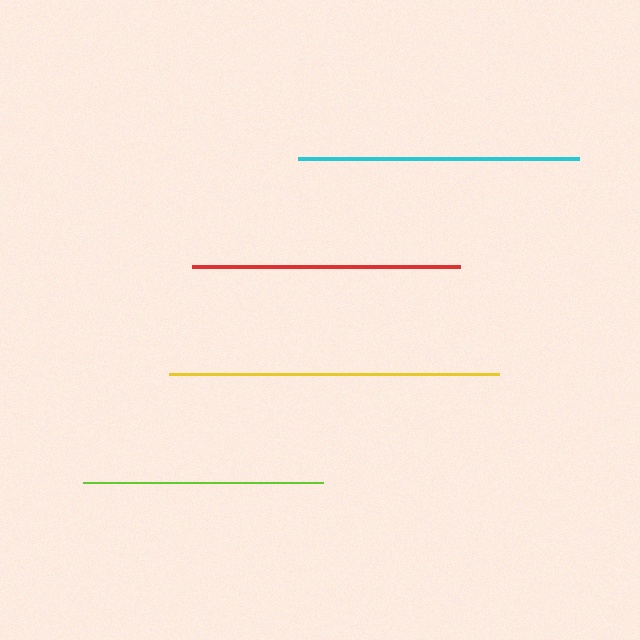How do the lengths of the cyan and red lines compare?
The cyan and red lines are approximately the same length.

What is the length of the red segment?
The red segment is approximately 268 pixels long.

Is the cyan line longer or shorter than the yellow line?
The yellow line is longer than the cyan line.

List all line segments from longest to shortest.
From longest to shortest: yellow, cyan, red, lime.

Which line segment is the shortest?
The lime line is the shortest at approximately 240 pixels.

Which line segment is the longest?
The yellow line is the longest at approximately 330 pixels.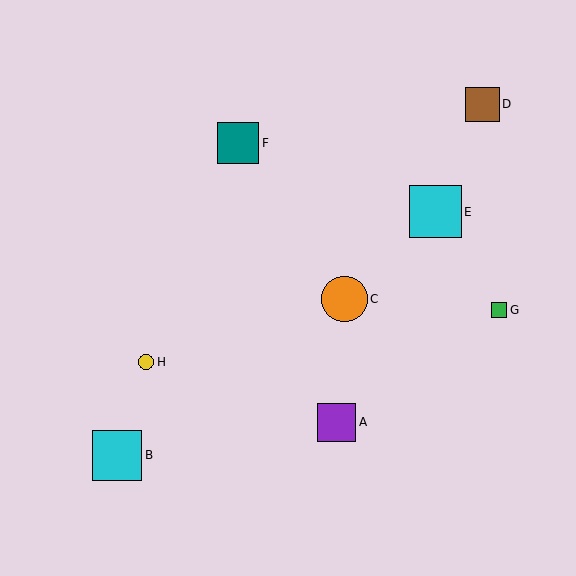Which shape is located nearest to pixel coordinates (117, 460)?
The cyan square (labeled B) at (117, 455) is nearest to that location.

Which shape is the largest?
The cyan square (labeled E) is the largest.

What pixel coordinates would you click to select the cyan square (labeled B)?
Click at (117, 455) to select the cyan square B.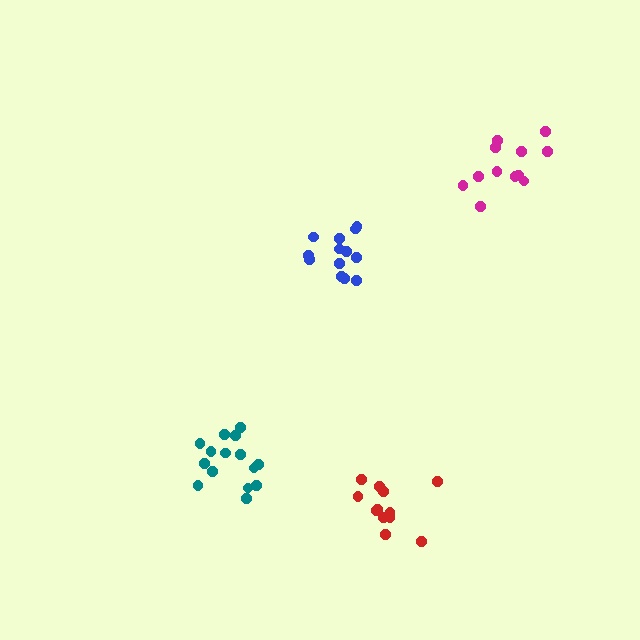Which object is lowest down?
The red cluster is bottommost.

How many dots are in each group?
Group 1: 12 dots, Group 2: 13 dots, Group 3: 12 dots, Group 4: 15 dots (52 total).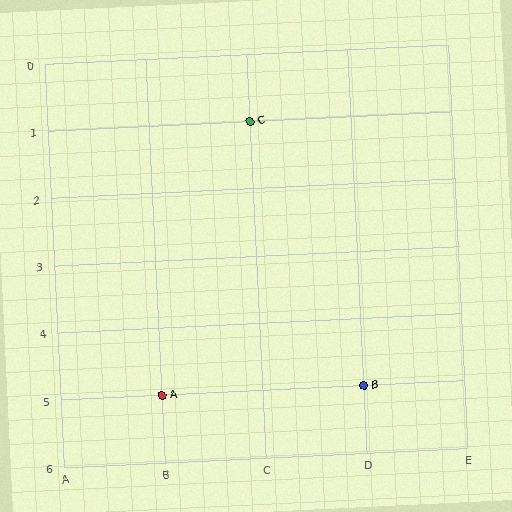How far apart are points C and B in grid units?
Points C and B are 1 column and 4 rows apart (about 4.1 grid units diagonally).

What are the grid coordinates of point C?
Point C is at grid coordinates (C, 1).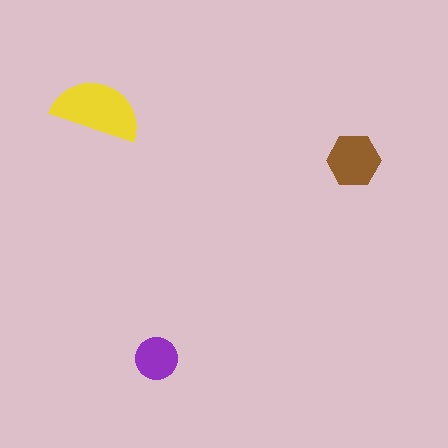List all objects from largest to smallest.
The yellow semicircle, the brown hexagon, the purple circle.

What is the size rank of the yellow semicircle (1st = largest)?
1st.